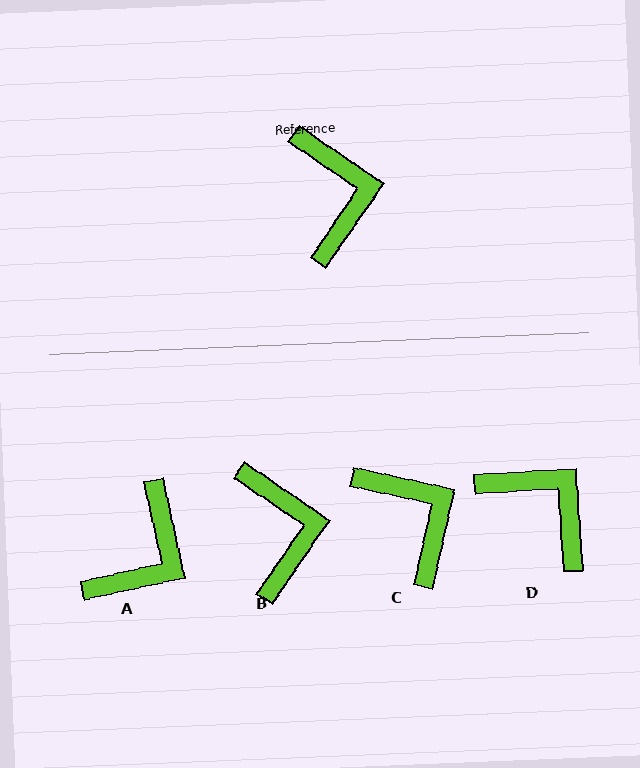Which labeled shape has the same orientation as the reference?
B.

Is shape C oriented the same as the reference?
No, it is off by about 22 degrees.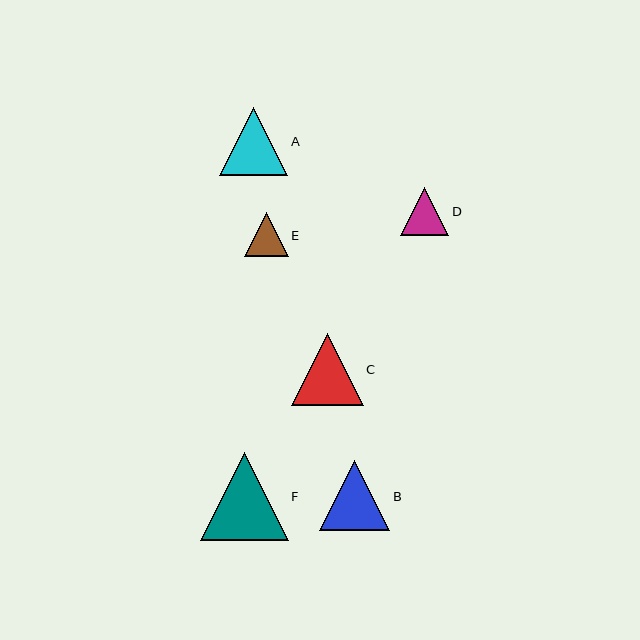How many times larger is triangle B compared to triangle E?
Triangle B is approximately 1.6 times the size of triangle E.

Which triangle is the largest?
Triangle F is the largest with a size of approximately 88 pixels.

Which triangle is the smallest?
Triangle E is the smallest with a size of approximately 44 pixels.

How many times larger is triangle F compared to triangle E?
Triangle F is approximately 2.0 times the size of triangle E.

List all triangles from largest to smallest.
From largest to smallest: F, C, B, A, D, E.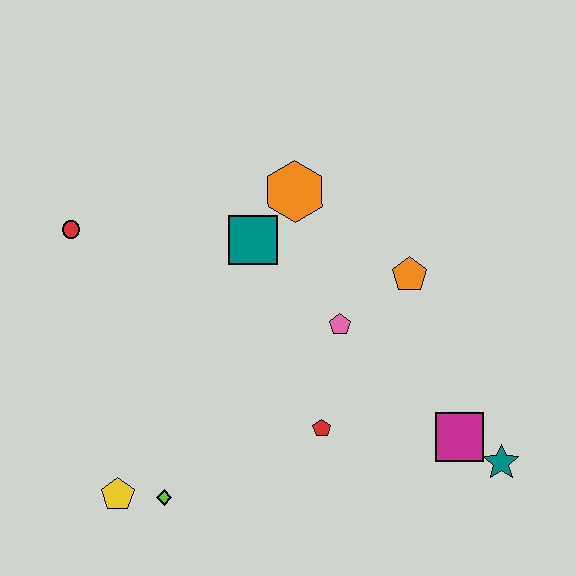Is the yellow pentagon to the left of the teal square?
Yes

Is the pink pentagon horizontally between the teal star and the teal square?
Yes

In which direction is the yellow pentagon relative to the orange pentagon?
The yellow pentagon is to the left of the orange pentagon.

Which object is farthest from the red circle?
The teal star is farthest from the red circle.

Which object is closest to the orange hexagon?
The teal square is closest to the orange hexagon.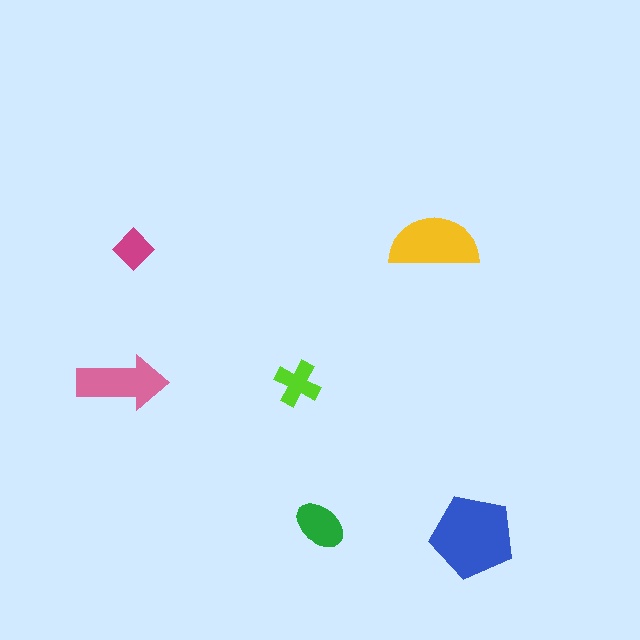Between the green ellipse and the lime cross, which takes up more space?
The green ellipse.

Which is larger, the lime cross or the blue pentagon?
The blue pentagon.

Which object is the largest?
The blue pentagon.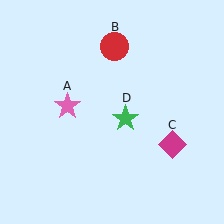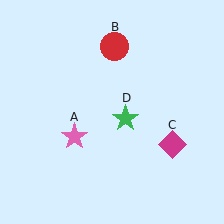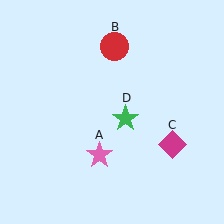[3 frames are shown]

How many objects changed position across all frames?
1 object changed position: pink star (object A).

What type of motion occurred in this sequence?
The pink star (object A) rotated counterclockwise around the center of the scene.